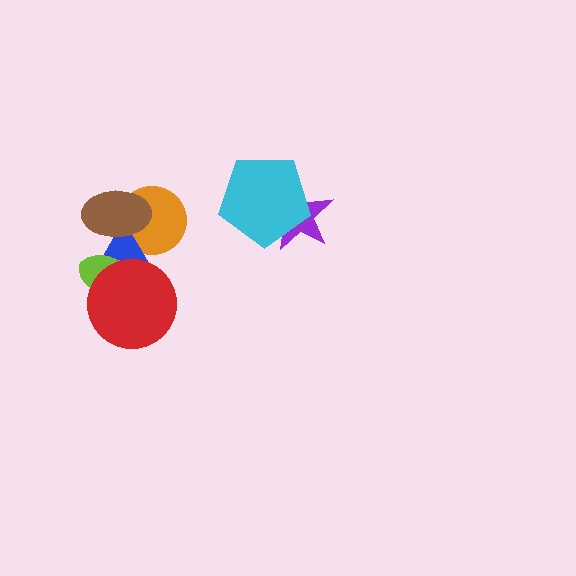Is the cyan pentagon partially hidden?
No, no other shape covers it.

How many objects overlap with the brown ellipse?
2 objects overlap with the brown ellipse.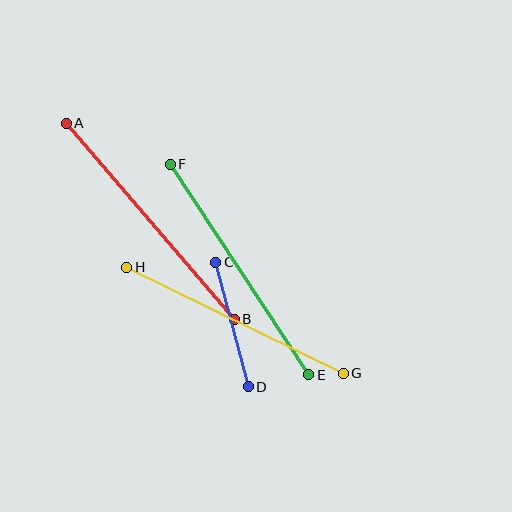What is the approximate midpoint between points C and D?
The midpoint is at approximately (232, 324) pixels.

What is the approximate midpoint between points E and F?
The midpoint is at approximately (239, 269) pixels.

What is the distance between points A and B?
The distance is approximately 258 pixels.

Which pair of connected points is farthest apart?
Points A and B are farthest apart.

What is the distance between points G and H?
The distance is approximately 241 pixels.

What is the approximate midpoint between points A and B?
The midpoint is at approximately (150, 221) pixels.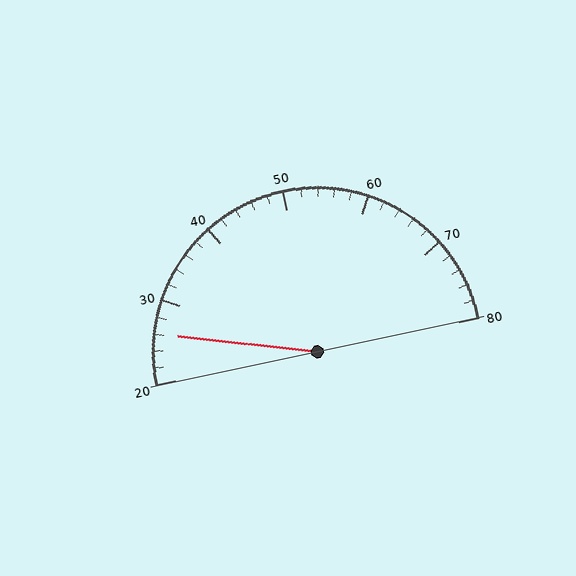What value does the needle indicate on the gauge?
The needle indicates approximately 26.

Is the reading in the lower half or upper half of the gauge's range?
The reading is in the lower half of the range (20 to 80).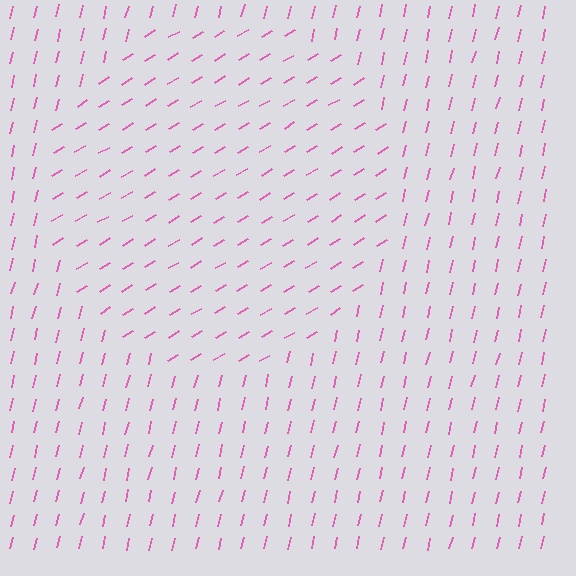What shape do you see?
I see a circle.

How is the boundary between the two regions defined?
The boundary is defined purely by a change in line orientation (approximately 45 degrees difference). All lines are the same color and thickness.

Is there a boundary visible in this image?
Yes, there is a texture boundary formed by a change in line orientation.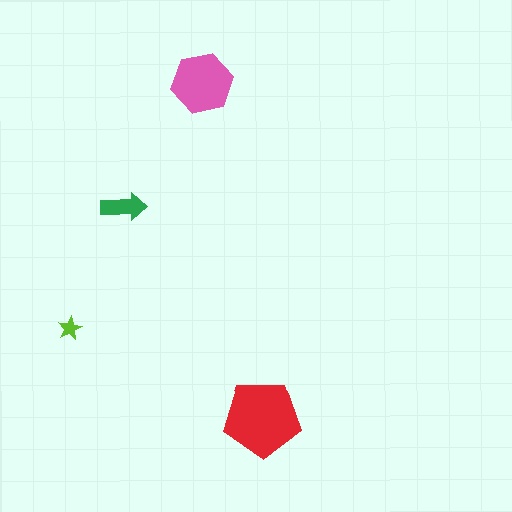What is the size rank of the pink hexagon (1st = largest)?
2nd.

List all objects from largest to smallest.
The red pentagon, the pink hexagon, the green arrow, the lime star.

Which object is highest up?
The pink hexagon is topmost.